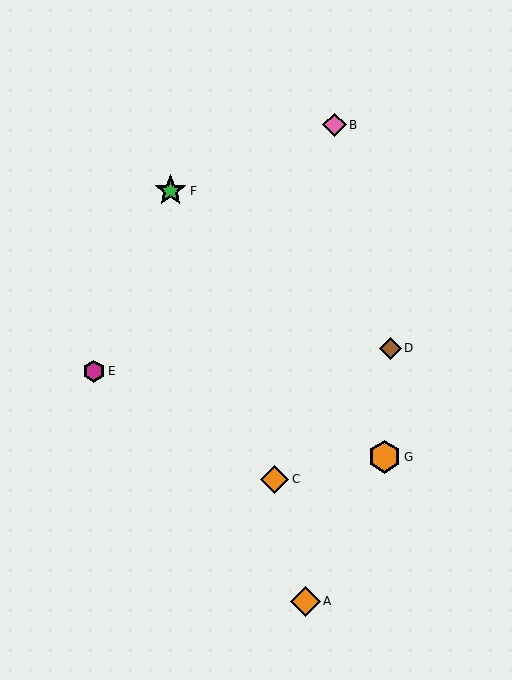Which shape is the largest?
The orange hexagon (labeled G) is the largest.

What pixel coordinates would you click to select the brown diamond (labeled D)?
Click at (390, 348) to select the brown diamond D.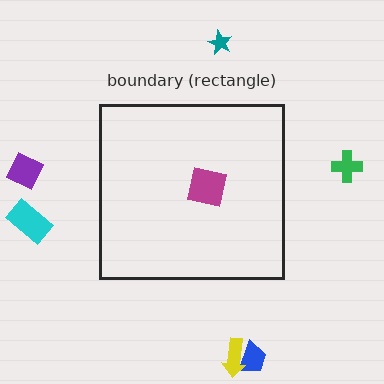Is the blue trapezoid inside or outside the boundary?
Outside.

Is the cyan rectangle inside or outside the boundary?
Outside.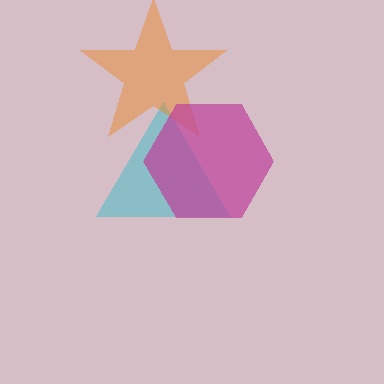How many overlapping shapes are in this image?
There are 3 overlapping shapes in the image.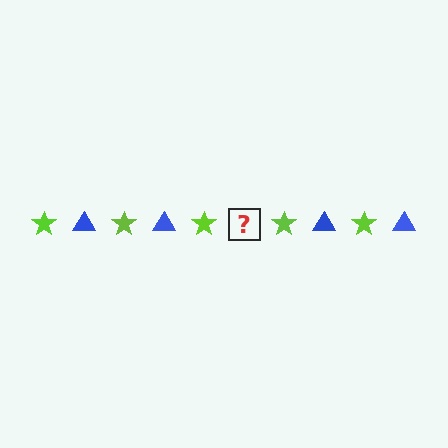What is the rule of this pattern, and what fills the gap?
The rule is that the pattern alternates between lime star and blue triangle. The gap should be filled with a blue triangle.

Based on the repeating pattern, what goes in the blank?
The blank should be a blue triangle.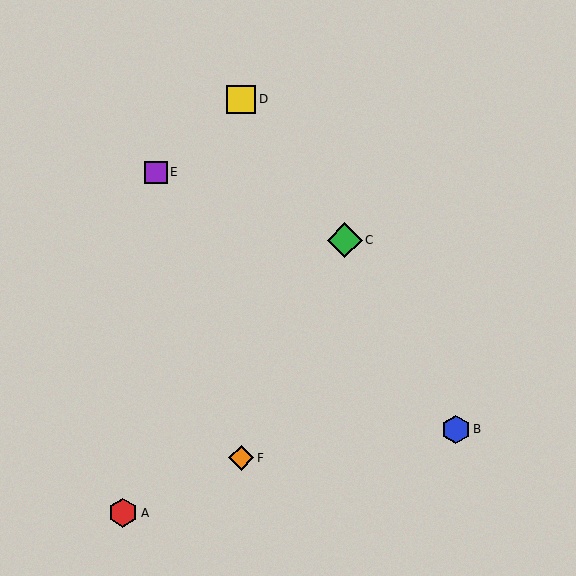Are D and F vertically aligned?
Yes, both are at x≈241.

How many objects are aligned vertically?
2 objects (D, F) are aligned vertically.